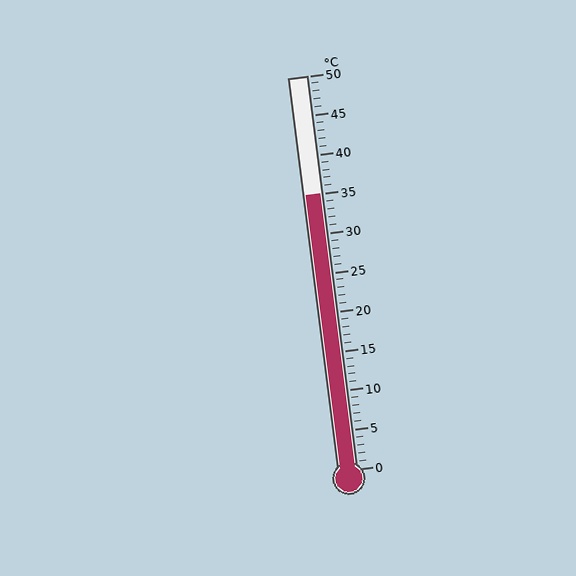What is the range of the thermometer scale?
The thermometer scale ranges from 0°C to 50°C.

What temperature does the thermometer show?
The thermometer shows approximately 35°C.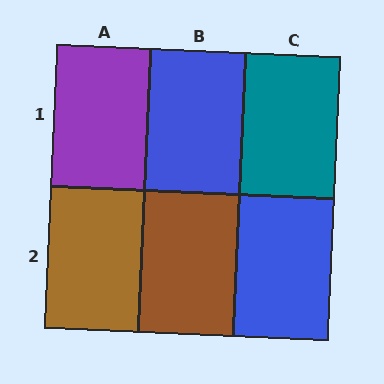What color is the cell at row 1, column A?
Purple.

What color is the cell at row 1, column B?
Blue.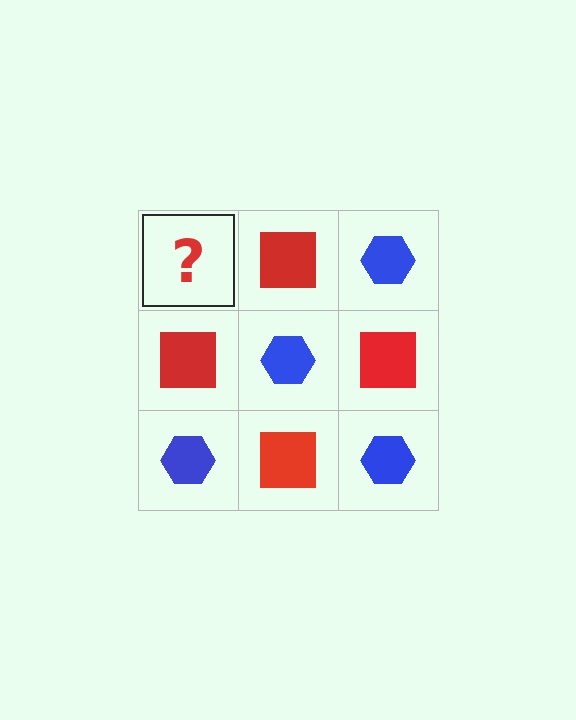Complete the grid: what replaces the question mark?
The question mark should be replaced with a blue hexagon.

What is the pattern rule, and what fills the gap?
The rule is that it alternates blue hexagon and red square in a checkerboard pattern. The gap should be filled with a blue hexagon.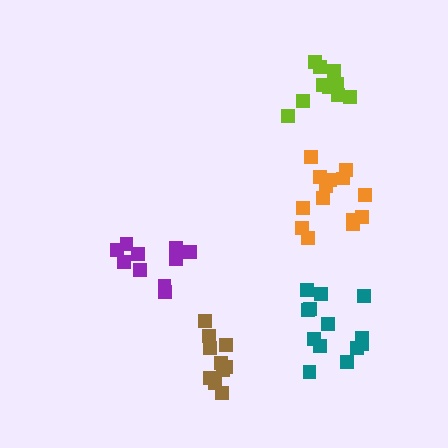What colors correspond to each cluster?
The clusters are colored: orange, purple, lime, brown, teal.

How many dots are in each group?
Group 1: 14 dots, Group 2: 10 dots, Group 3: 10 dots, Group 4: 10 dots, Group 5: 13 dots (57 total).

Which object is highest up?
The lime cluster is topmost.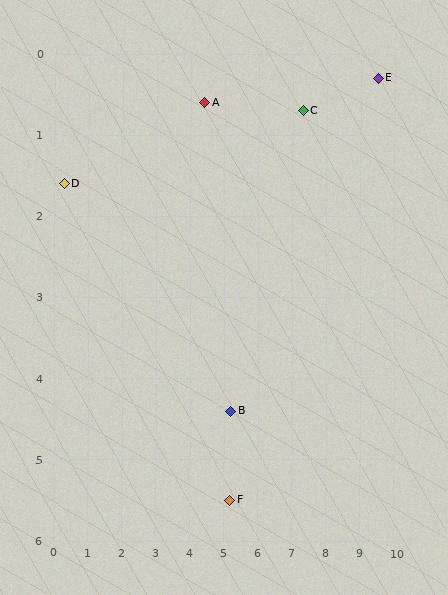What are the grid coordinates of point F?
Point F is at approximately (5.2, 5.5).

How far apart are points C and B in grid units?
Points C and B are about 4.3 grid units apart.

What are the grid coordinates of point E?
Point E is at approximately (9.5, 0.3).